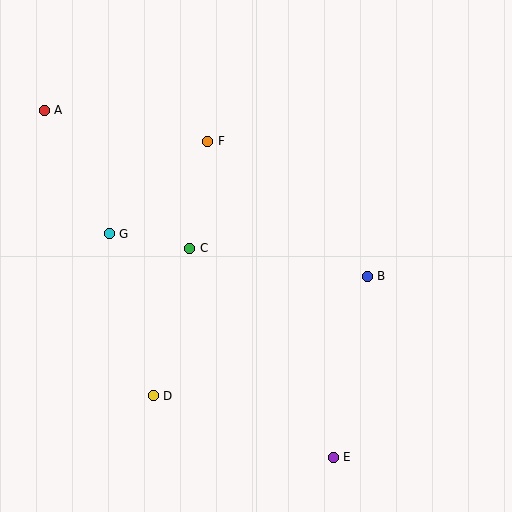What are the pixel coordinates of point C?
Point C is at (190, 248).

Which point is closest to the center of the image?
Point C at (190, 248) is closest to the center.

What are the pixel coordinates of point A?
Point A is at (44, 110).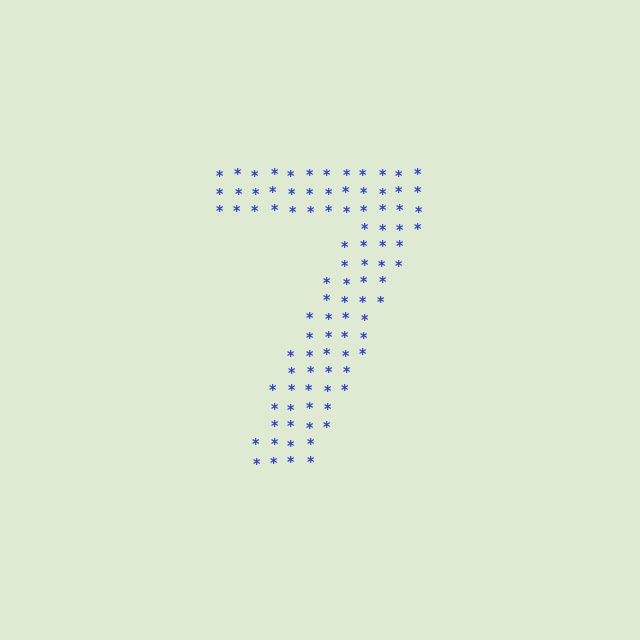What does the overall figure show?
The overall figure shows the digit 7.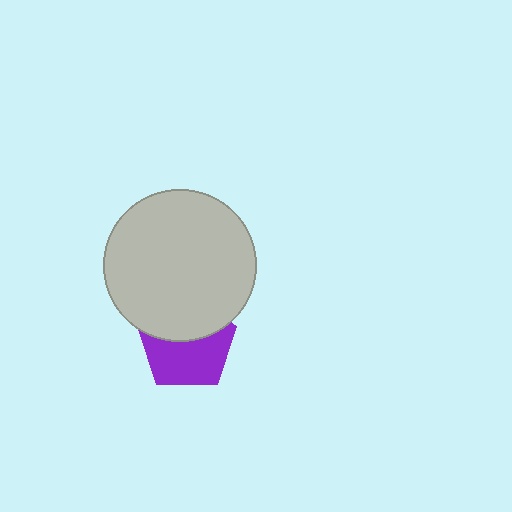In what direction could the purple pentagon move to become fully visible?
The purple pentagon could move down. That would shift it out from behind the light gray circle entirely.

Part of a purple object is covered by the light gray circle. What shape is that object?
It is a pentagon.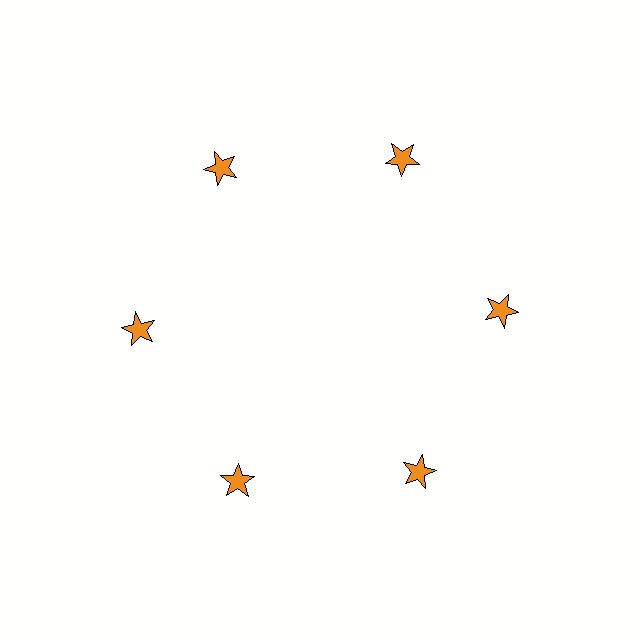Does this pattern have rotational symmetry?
Yes, this pattern has 6-fold rotational symmetry. It looks the same after rotating 60 degrees around the center.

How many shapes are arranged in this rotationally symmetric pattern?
There are 6 shapes, arranged in 6 groups of 1.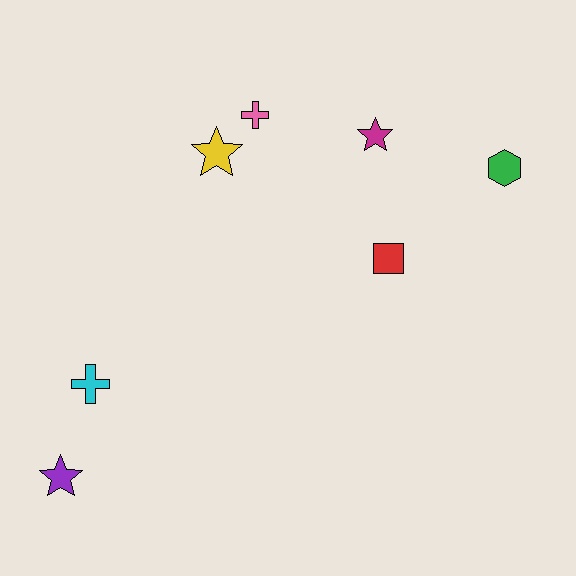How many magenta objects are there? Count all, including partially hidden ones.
There is 1 magenta object.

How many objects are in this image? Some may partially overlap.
There are 7 objects.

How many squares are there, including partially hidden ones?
There is 1 square.